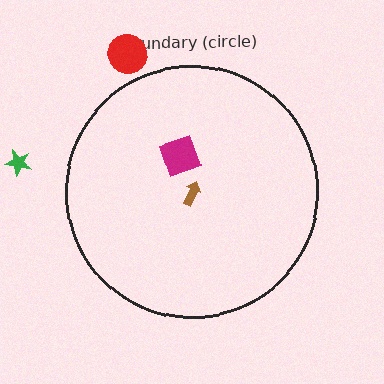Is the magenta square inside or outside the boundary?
Inside.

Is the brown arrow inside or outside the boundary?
Inside.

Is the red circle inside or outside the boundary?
Outside.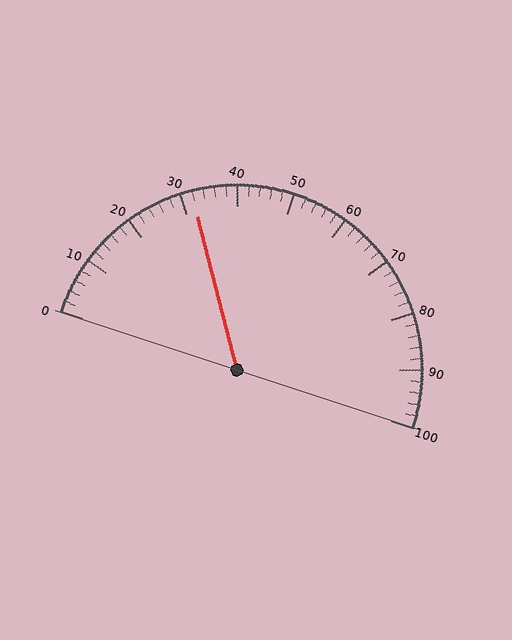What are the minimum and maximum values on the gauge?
The gauge ranges from 0 to 100.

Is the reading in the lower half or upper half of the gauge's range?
The reading is in the lower half of the range (0 to 100).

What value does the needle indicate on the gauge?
The needle indicates approximately 32.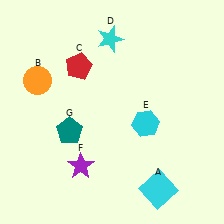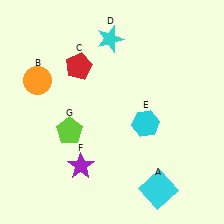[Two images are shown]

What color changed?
The pentagon (G) changed from teal in Image 1 to lime in Image 2.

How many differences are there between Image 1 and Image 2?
There is 1 difference between the two images.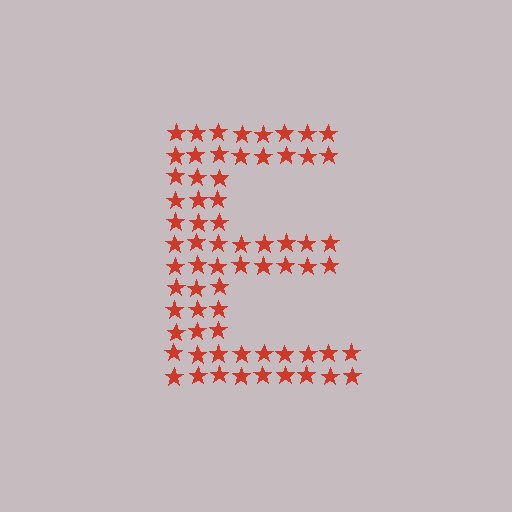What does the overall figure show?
The overall figure shows the letter E.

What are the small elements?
The small elements are stars.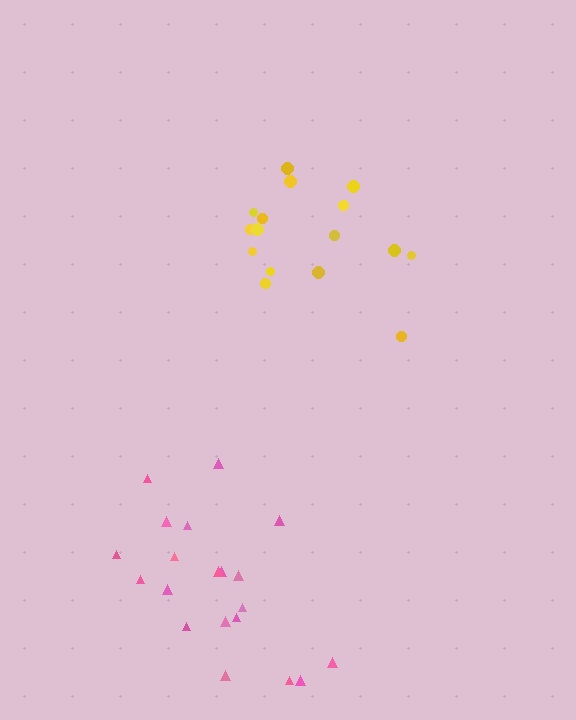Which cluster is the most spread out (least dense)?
Yellow.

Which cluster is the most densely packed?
Pink.